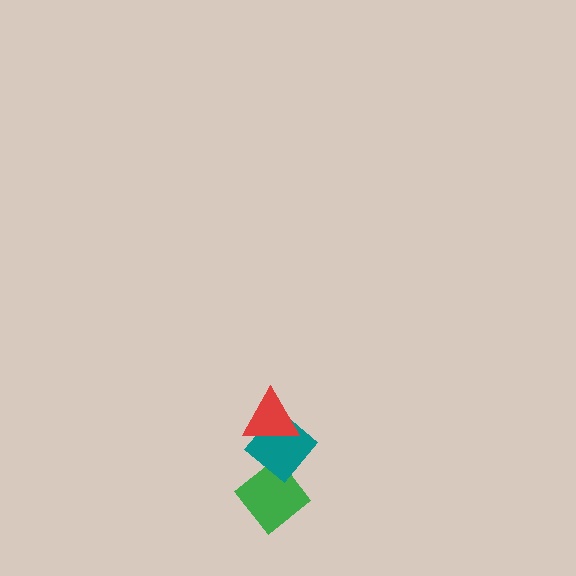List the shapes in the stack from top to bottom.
From top to bottom: the red triangle, the teal diamond, the green diamond.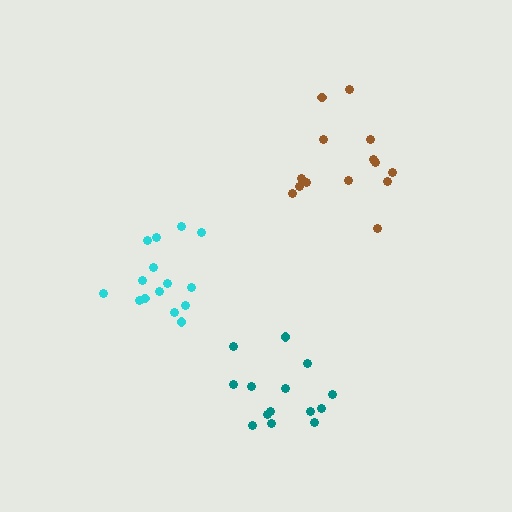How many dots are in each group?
Group 1: 14 dots, Group 2: 15 dots, Group 3: 14 dots (43 total).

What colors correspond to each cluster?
The clusters are colored: brown, cyan, teal.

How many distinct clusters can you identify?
There are 3 distinct clusters.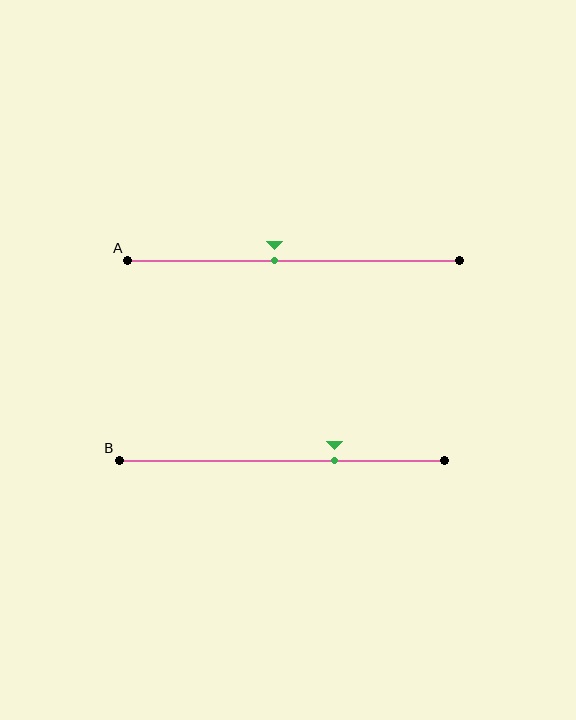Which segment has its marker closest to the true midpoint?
Segment A has its marker closest to the true midpoint.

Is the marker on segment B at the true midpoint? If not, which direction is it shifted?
No, the marker on segment B is shifted to the right by about 16% of the segment length.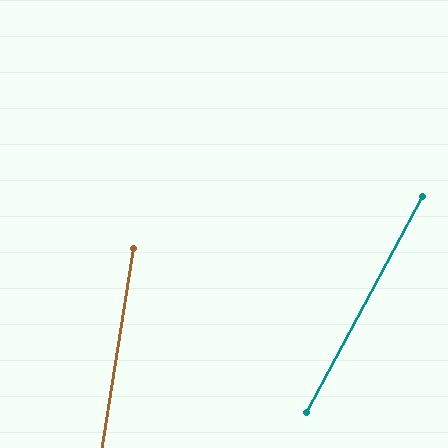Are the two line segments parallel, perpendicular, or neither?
Neither parallel nor perpendicular — they differ by about 19°.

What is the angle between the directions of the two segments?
Approximately 19 degrees.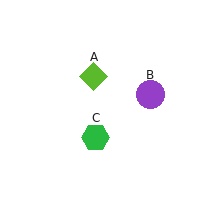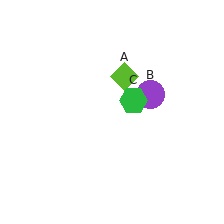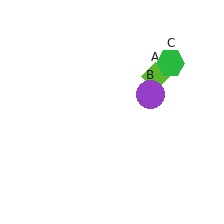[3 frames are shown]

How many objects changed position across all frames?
2 objects changed position: lime diamond (object A), green hexagon (object C).